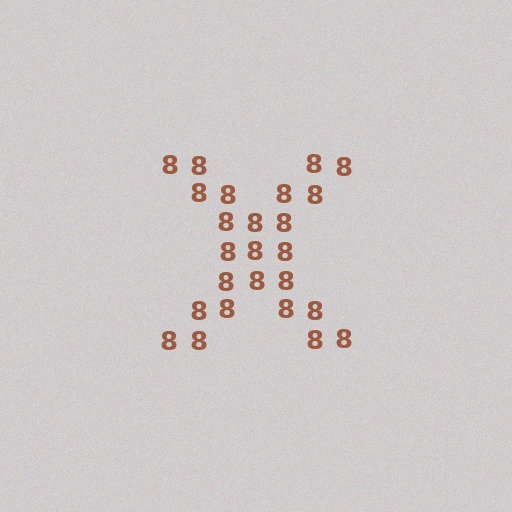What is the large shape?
The large shape is the letter X.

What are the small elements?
The small elements are digit 8's.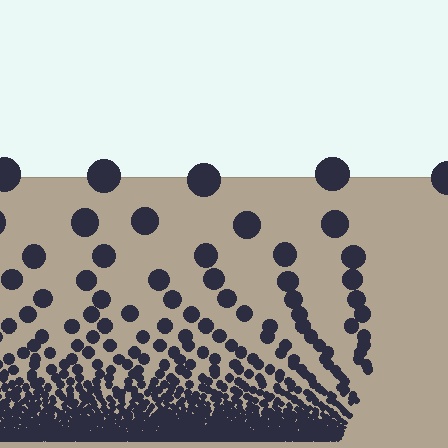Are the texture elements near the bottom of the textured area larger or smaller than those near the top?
Smaller. The gradient is inverted — elements near the bottom are smaller and denser.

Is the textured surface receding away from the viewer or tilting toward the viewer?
The surface appears to tilt toward the viewer. Texture elements get larger and sparser toward the top.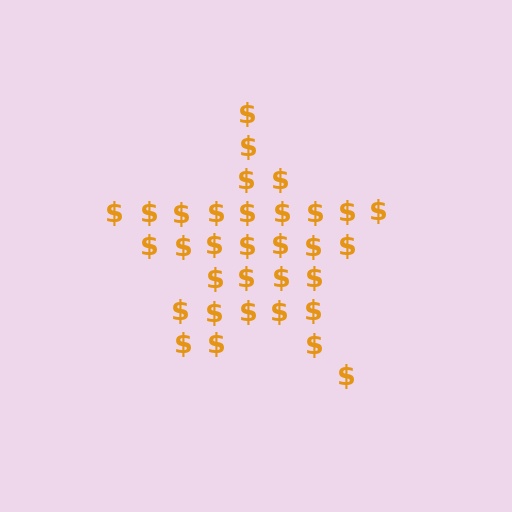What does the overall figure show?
The overall figure shows a star.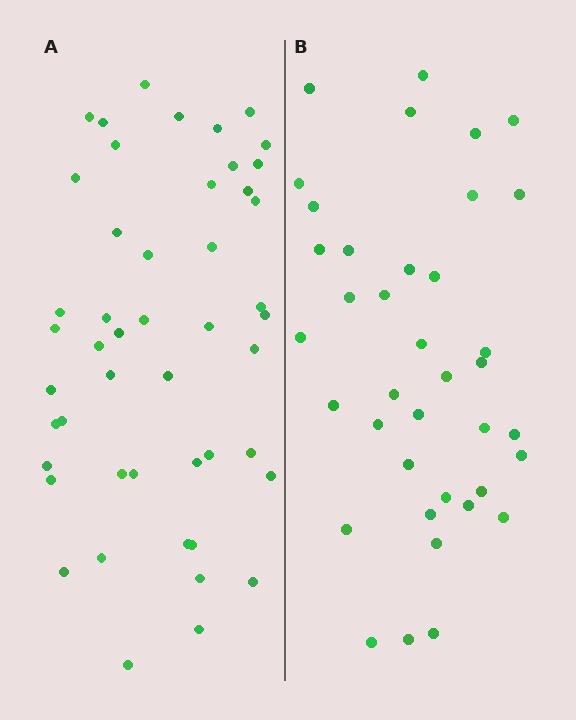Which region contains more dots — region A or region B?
Region A (the left region) has more dots.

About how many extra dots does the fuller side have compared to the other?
Region A has roughly 10 or so more dots than region B.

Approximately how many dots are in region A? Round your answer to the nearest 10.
About 50 dots. (The exact count is 48, which rounds to 50.)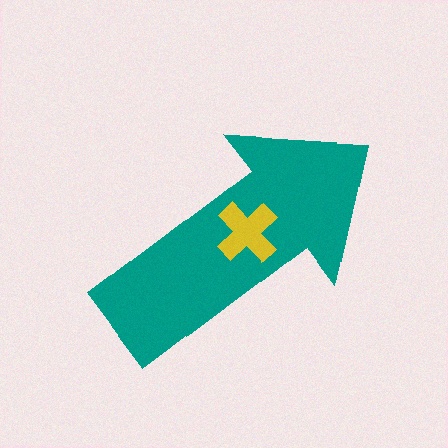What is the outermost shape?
The teal arrow.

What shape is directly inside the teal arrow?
The yellow cross.